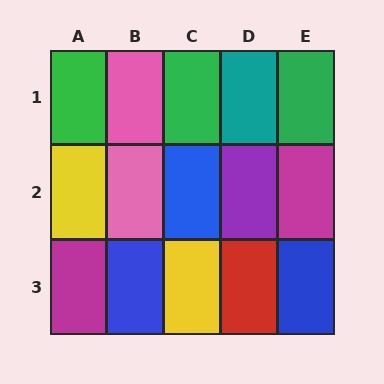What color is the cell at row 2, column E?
Magenta.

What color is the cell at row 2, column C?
Blue.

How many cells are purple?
1 cell is purple.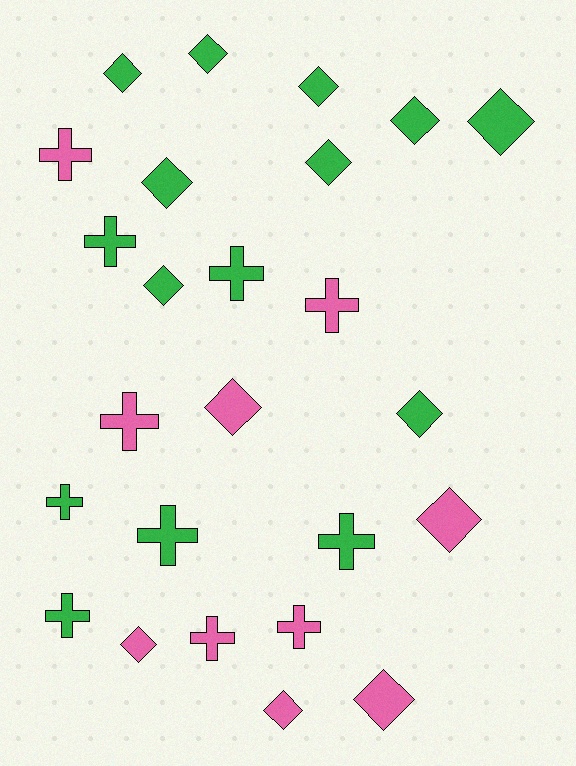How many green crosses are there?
There are 6 green crosses.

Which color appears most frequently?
Green, with 15 objects.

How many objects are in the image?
There are 25 objects.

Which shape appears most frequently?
Diamond, with 14 objects.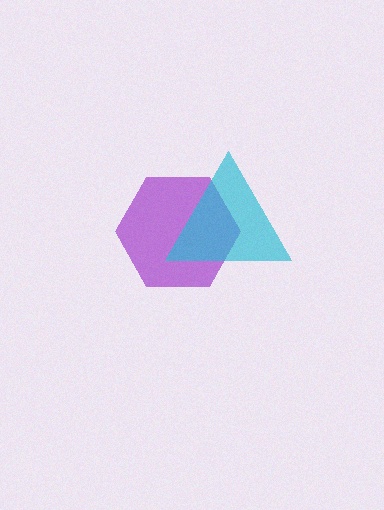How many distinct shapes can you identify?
There are 2 distinct shapes: a purple hexagon, a cyan triangle.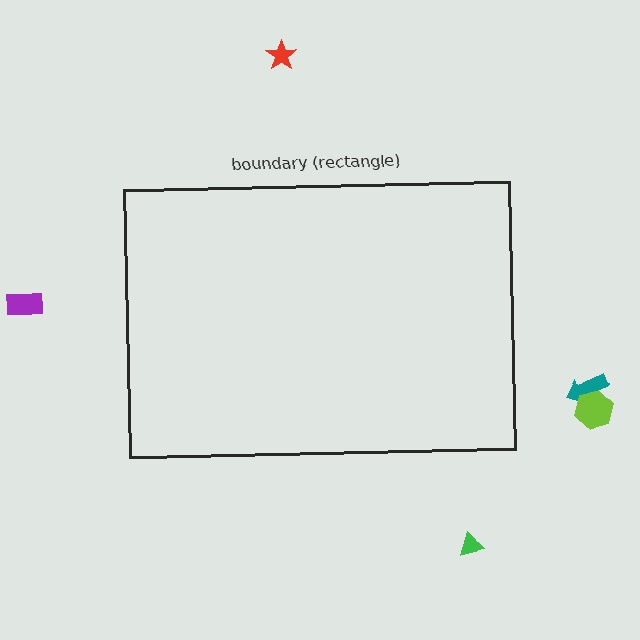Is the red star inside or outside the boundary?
Outside.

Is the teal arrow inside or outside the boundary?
Outside.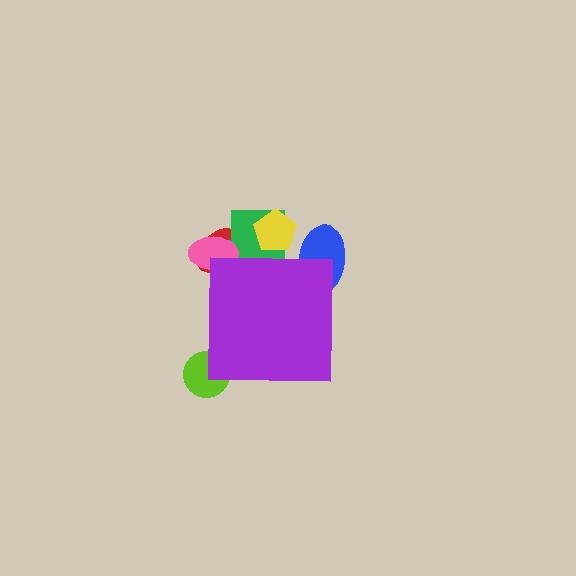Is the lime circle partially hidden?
Yes, the lime circle is partially hidden behind the purple square.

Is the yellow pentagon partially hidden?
Yes, the yellow pentagon is partially hidden behind the purple square.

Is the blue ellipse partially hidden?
Yes, the blue ellipse is partially hidden behind the purple square.